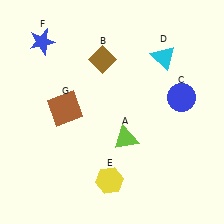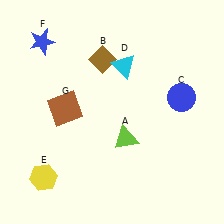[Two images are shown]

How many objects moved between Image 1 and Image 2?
2 objects moved between the two images.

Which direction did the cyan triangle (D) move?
The cyan triangle (D) moved left.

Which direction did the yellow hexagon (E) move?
The yellow hexagon (E) moved left.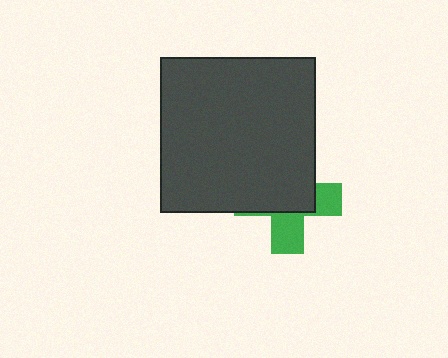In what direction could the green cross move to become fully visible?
The green cross could move toward the lower-right. That would shift it out from behind the dark gray square entirely.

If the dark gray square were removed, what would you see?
You would see the complete green cross.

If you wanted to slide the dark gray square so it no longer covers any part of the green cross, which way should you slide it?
Slide it toward the upper-left — that is the most direct way to separate the two shapes.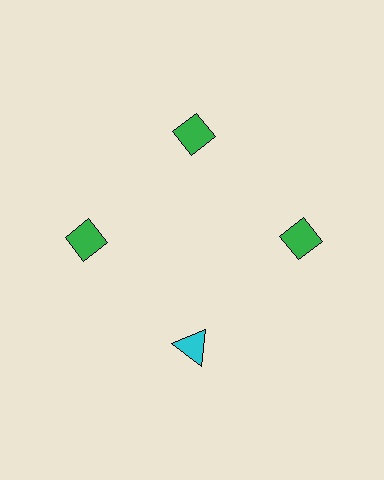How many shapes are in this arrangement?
There are 4 shapes arranged in a ring pattern.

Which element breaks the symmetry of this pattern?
The cyan triangle at roughly the 6 o'clock position breaks the symmetry. All other shapes are green diamonds.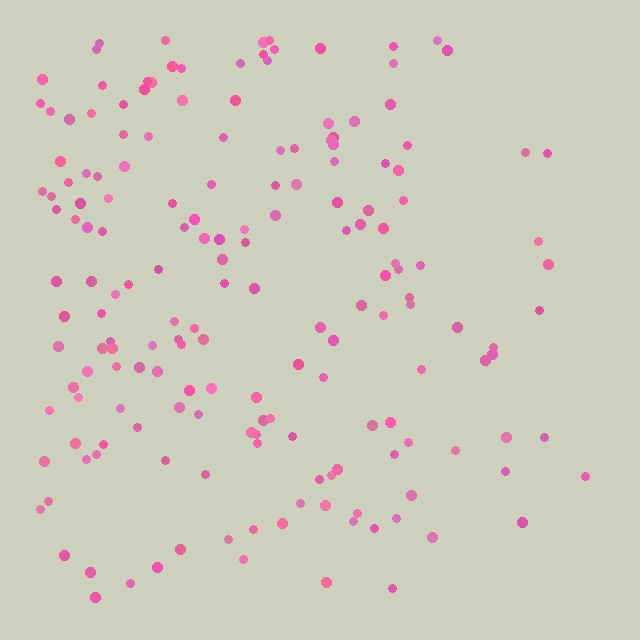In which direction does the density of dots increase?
From right to left, with the left side densest.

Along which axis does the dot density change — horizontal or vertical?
Horizontal.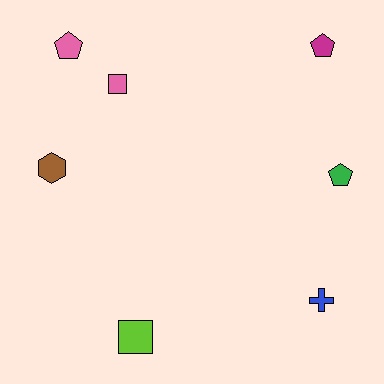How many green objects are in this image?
There is 1 green object.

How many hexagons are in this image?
There is 1 hexagon.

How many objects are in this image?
There are 7 objects.